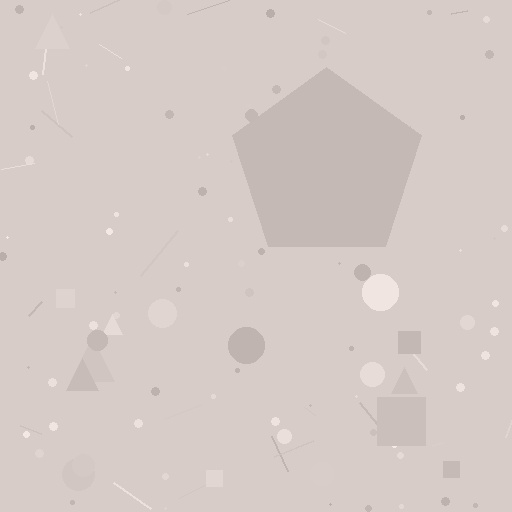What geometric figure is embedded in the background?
A pentagon is embedded in the background.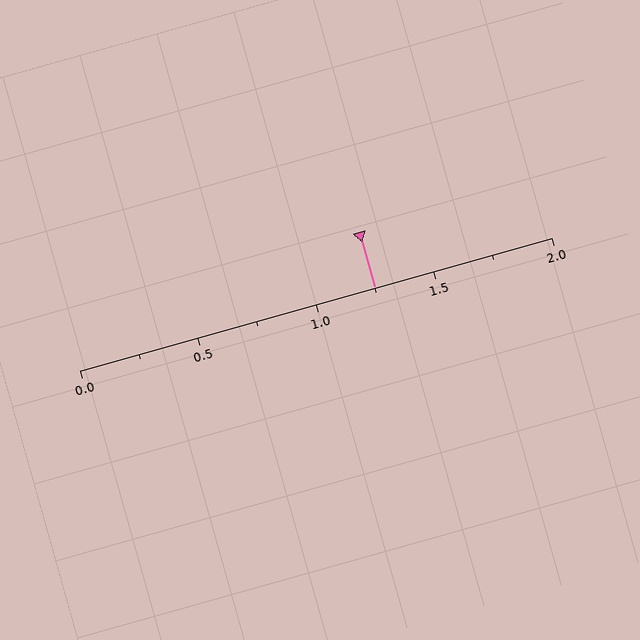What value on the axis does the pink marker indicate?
The marker indicates approximately 1.25.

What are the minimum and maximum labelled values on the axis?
The axis runs from 0.0 to 2.0.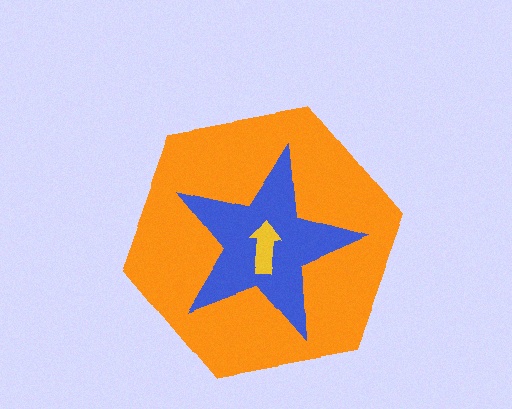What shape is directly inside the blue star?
The yellow arrow.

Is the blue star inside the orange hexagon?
Yes.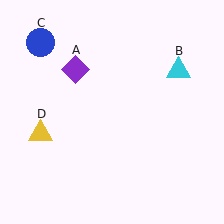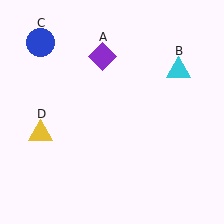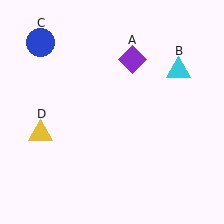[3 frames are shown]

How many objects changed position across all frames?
1 object changed position: purple diamond (object A).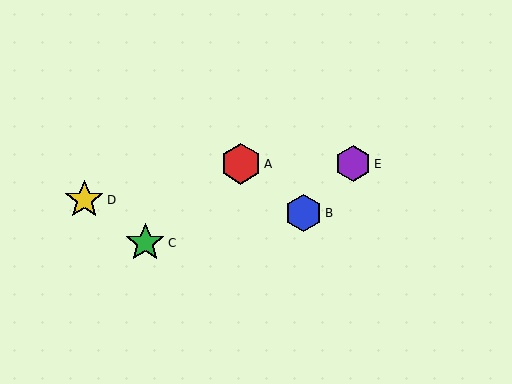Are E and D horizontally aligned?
No, E is at y≈164 and D is at y≈200.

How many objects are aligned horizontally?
2 objects (A, E) are aligned horizontally.